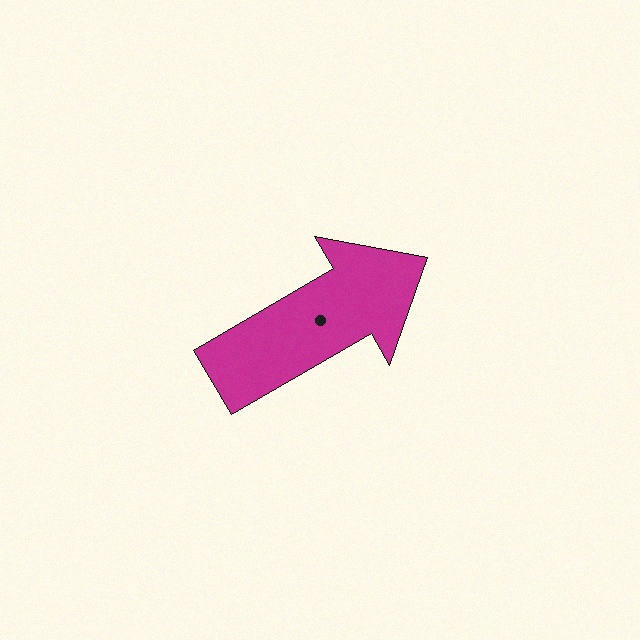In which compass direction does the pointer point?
Northeast.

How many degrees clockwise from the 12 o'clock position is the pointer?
Approximately 60 degrees.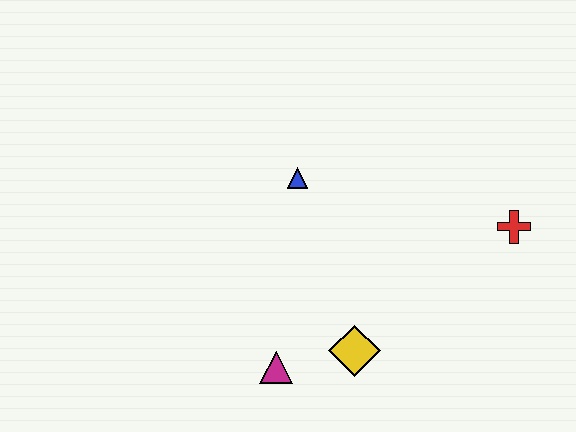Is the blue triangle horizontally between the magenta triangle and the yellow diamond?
Yes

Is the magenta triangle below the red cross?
Yes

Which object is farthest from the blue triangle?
The red cross is farthest from the blue triangle.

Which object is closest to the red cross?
The yellow diamond is closest to the red cross.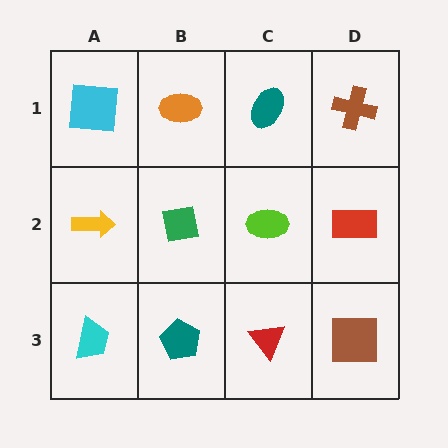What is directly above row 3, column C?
A lime ellipse.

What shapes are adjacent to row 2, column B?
An orange ellipse (row 1, column B), a teal pentagon (row 3, column B), a yellow arrow (row 2, column A), a lime ellipse (row 2, column C).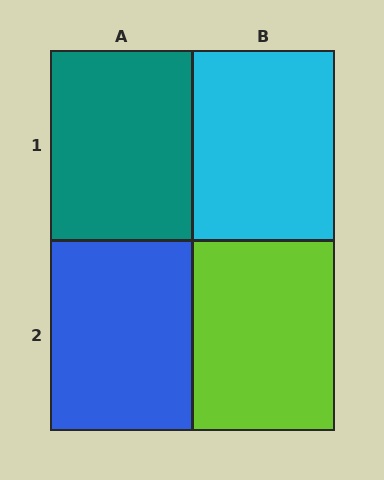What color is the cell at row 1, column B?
Cyan.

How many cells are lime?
1 cell is lime.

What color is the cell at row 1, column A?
Teal.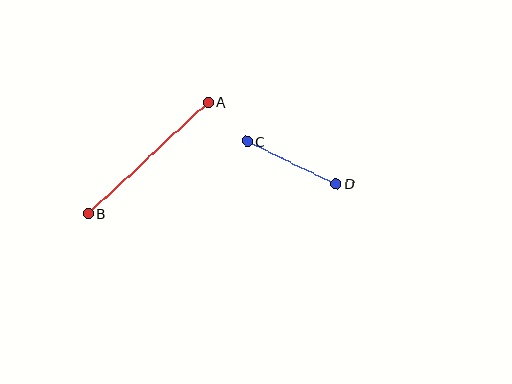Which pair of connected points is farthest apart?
Points A and B are farthest apart.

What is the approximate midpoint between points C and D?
The midpoint is at approximately (292, 163) pixels.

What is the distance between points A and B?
The distance is approximately 164 pixels.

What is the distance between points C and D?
The distance is approximately 98 pixels.